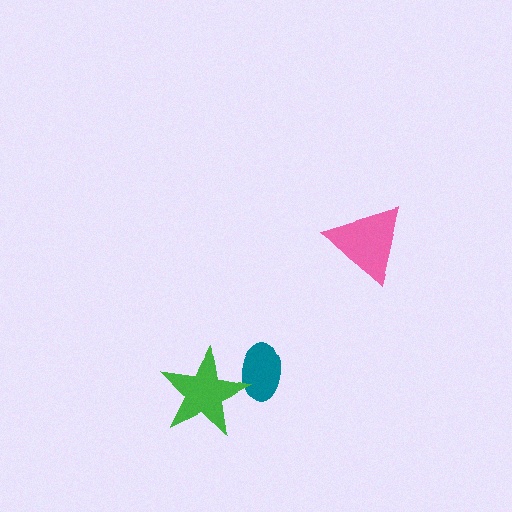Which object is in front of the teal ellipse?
The green star is in front of the teal ellipse.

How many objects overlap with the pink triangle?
0 objects overlap with the pink triangle.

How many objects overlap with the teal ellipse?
1 object overlaps with the teal ellipse.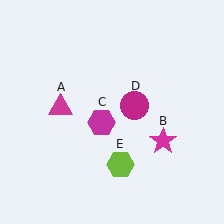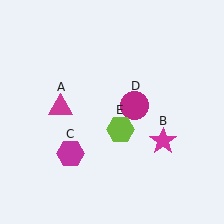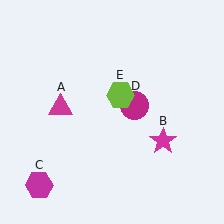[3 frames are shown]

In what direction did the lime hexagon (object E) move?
The lime hexagon (object E) moved up.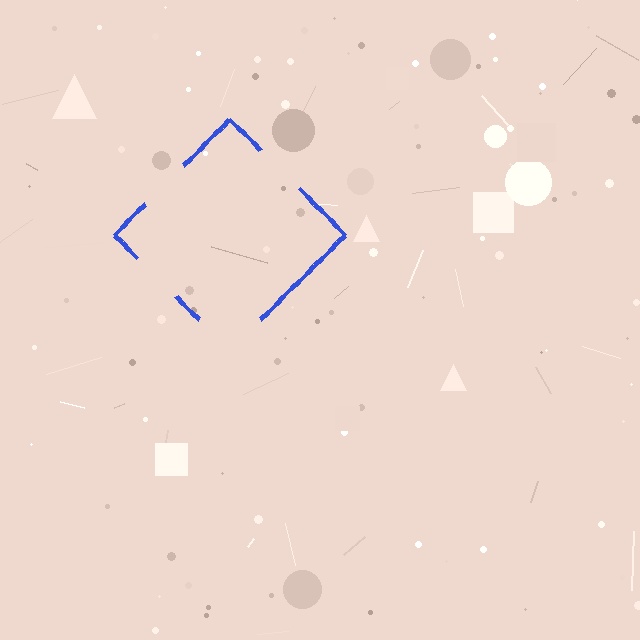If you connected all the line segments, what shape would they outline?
They would outline a diamond.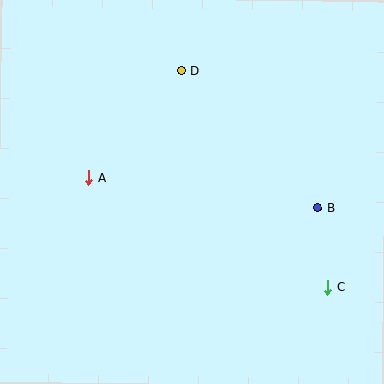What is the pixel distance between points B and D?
The distance between B and D is 193 pixels.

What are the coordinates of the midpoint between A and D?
The midpoint between A and D is at (135, 124).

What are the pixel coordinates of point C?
Point C is at (327, 287).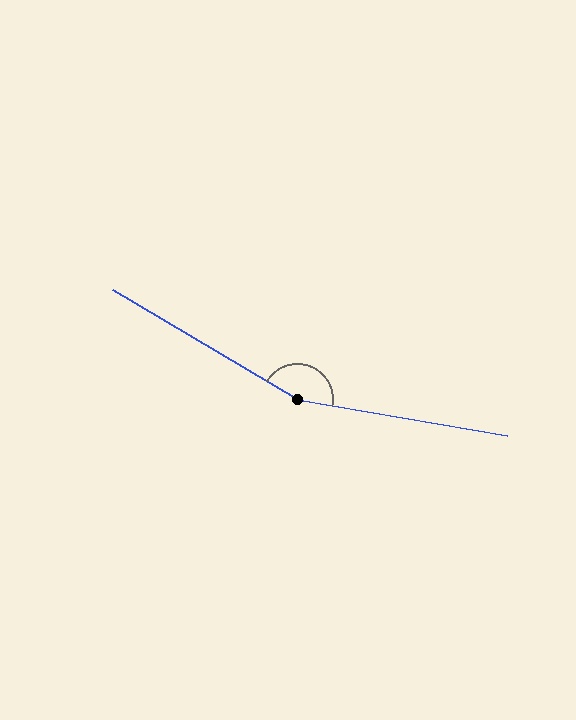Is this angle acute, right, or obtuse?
It is obtuse.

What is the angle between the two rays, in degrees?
Approximately 159 degrees.